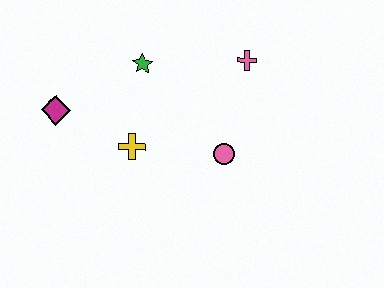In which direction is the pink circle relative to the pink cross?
The pink circle is below the pink cross.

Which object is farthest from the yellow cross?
The pink cross is farthest from the yellow cross.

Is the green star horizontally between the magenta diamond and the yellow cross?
No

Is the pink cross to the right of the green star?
Yes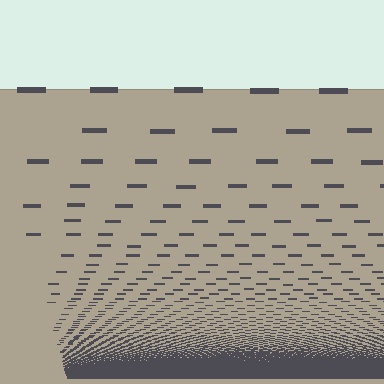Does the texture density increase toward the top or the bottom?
Density increases toward the bottom.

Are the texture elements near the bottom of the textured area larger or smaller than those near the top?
Smaller. The gradient is inverted — elements near the bottom are smaller and denser.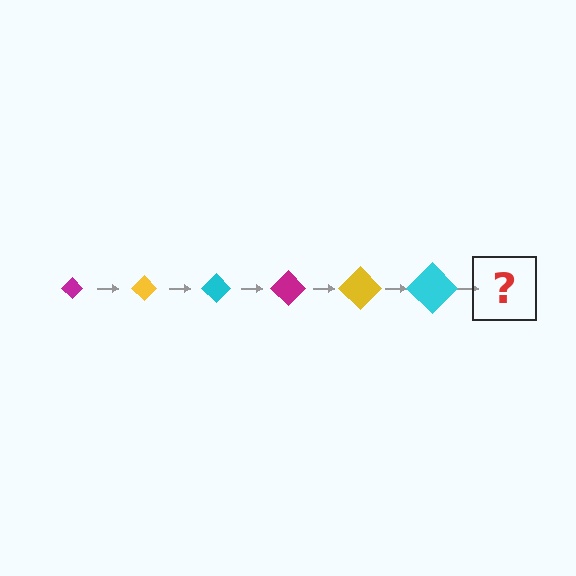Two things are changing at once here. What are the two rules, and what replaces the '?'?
The two rules are that the diamond grows larger each step and the color cycles through magenta, yellow, and cyan. The '?' should be a magenta diamond, larger than the previous one.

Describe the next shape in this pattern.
It should be a magenta diamond, larger than the previous one.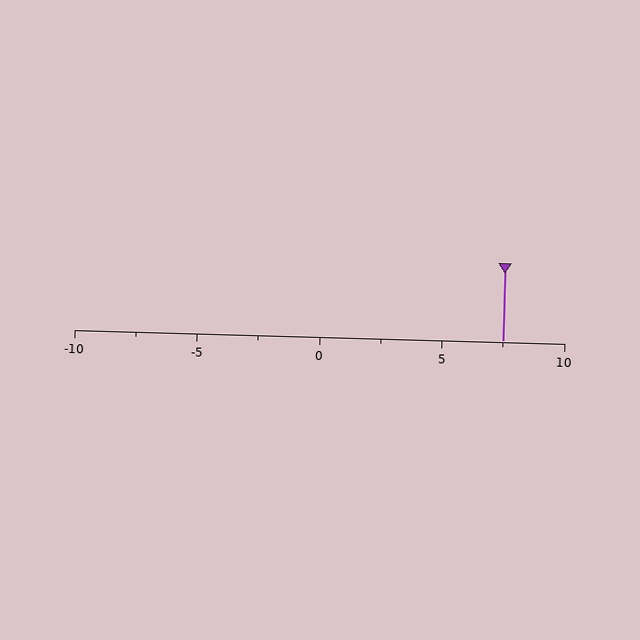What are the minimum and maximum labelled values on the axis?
The axis runs from -10 to 10.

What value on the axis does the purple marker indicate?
The marker indicates approximately 7.5.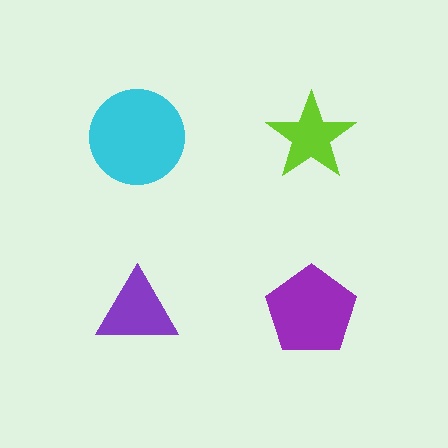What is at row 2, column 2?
A purple pentagon.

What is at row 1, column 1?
A cyan circle.